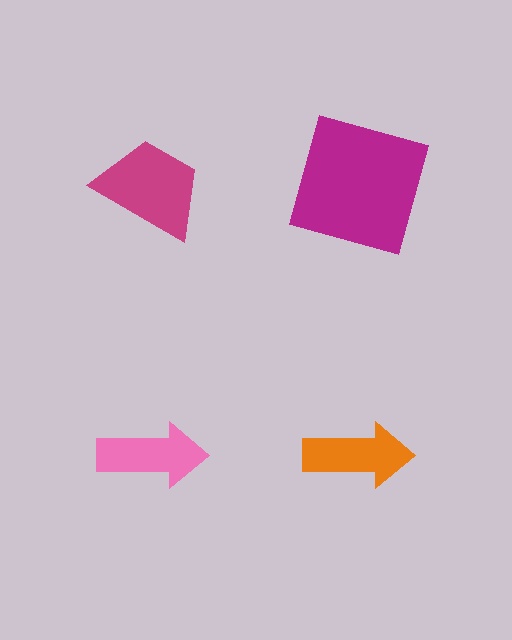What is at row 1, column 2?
A magenta square.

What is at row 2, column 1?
A pink arrow.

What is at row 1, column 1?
A magenta trapezoid.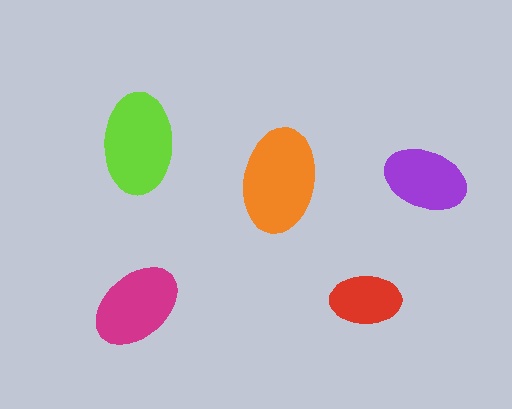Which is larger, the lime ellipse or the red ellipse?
The lime one.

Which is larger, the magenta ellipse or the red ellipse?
The magenta one.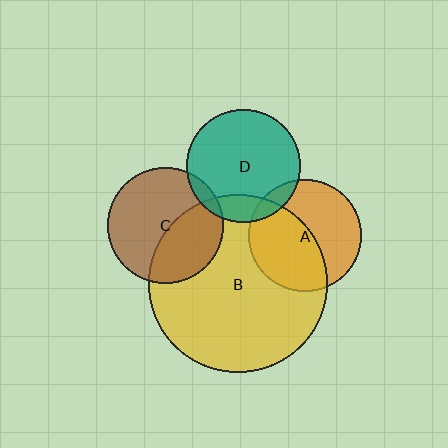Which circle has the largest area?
Circle B (yellow).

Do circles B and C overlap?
Yes.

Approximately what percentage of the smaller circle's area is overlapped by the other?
Approximately 40%.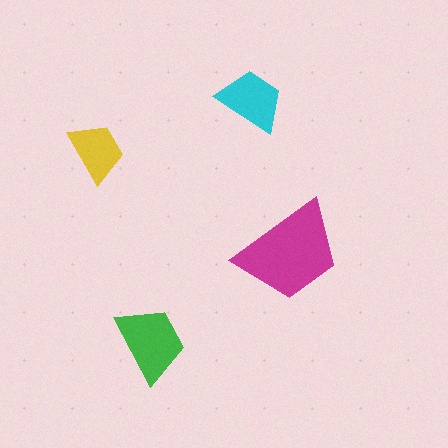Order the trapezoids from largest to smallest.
the magenta one, the green one, the cyan one, the yellow one.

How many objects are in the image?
There are 4 objects in the image.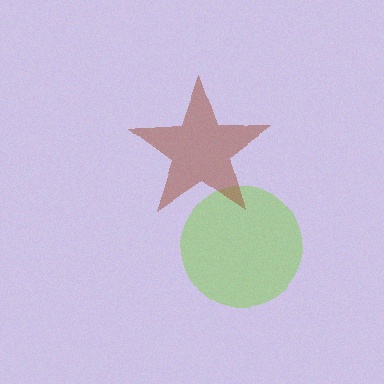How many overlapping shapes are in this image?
There are 2 overlapping shapes in the image.